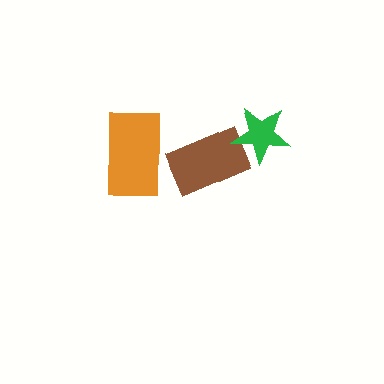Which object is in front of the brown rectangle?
The green star is in front of the brown rectangle.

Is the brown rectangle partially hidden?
Yes, it is partially covered by another shape.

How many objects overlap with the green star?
1 object overlaps with the green star.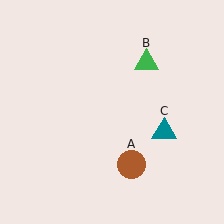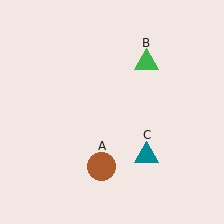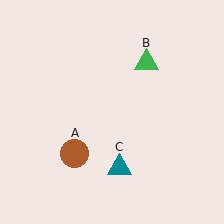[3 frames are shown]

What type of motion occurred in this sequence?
The brown circle (object A), teal triangle (object C) rotated clockwise around the center of the scene.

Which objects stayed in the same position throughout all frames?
Green triangle (object B) remained stationary.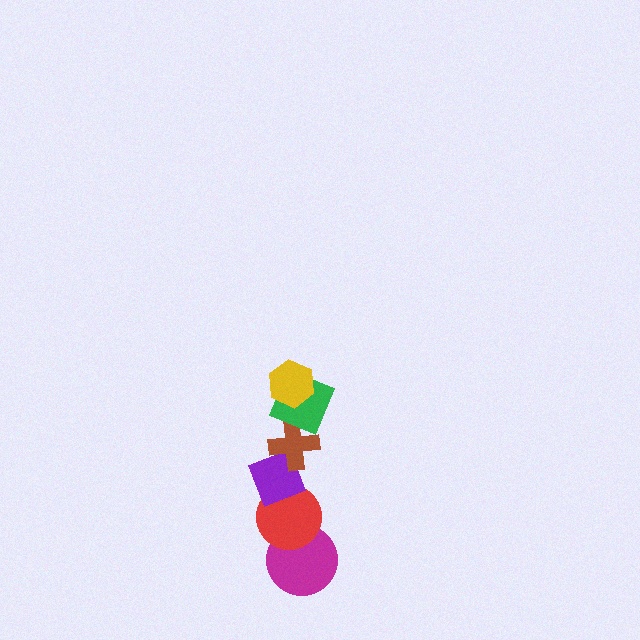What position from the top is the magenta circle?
The magenta circle is 6th from the top.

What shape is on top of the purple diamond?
The brown cross is on top of the purple diamond.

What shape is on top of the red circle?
The purple diamond is on top of the red circle.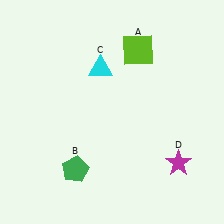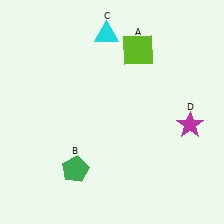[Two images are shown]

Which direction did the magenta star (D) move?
The magenta star (D) moved up.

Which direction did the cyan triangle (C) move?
The cyan triangle (C) moved up.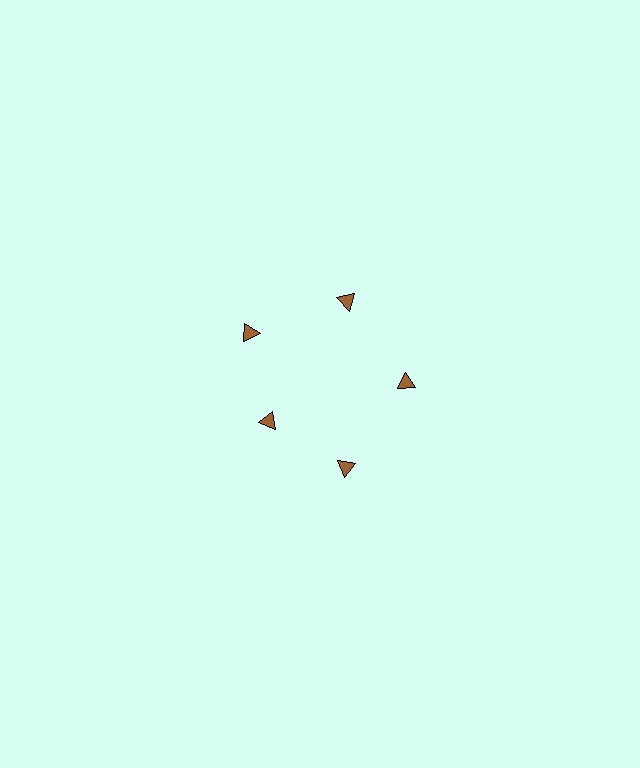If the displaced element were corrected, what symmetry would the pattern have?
It would have 5-fold rotational symmetry — the pattern would map onto itself every 72 degrees.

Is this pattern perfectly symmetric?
No. The 5 brown triangles are arranged in a ring, but one element near the 8 o'clock position is pulled inward toward the center, breaking the 5-fold rotational symmetry.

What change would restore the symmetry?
The symmetry would be restored by moving it outward, back onto the ring so that all 5 triangles sit at equal angles and equal distance from the center.